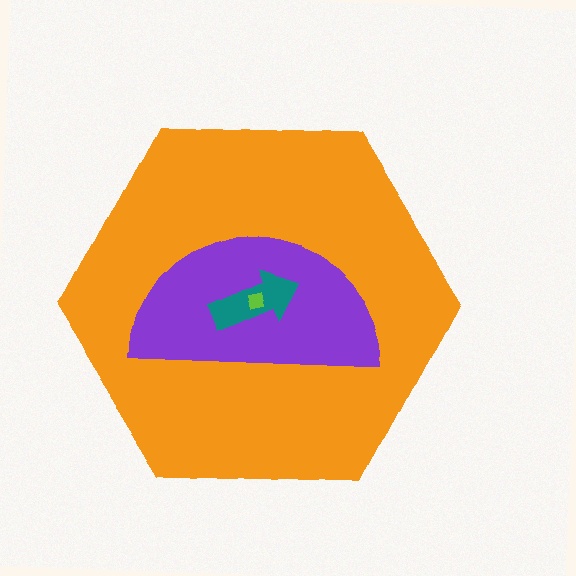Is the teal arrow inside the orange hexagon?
Yes.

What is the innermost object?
The lime square.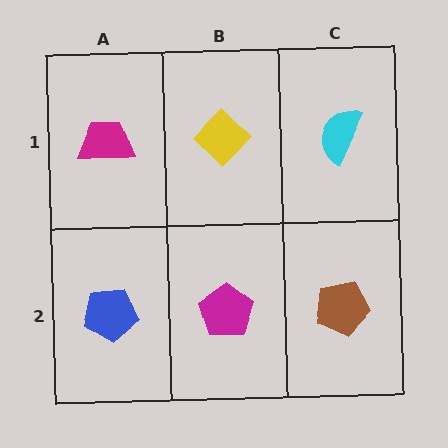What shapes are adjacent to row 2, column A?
A magenta trapezoid (row 1, column A), a magenta pentagon (row 2, column B).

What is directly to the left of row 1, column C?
A yellow diamond.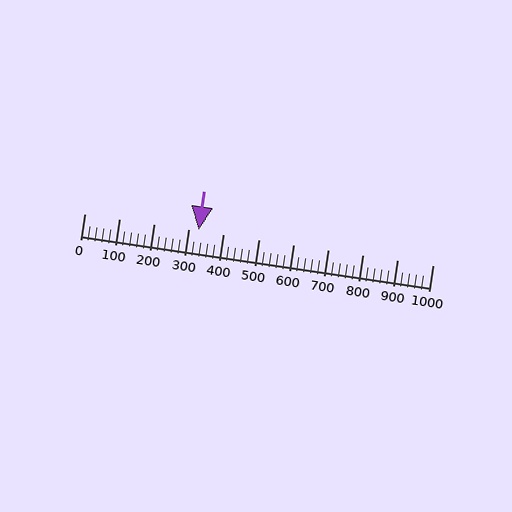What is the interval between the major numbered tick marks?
The major tick marks are spaced 100 units apart.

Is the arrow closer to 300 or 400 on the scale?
The arrow is closer to 300.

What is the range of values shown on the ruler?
The ruler shows values from 0 to 1000.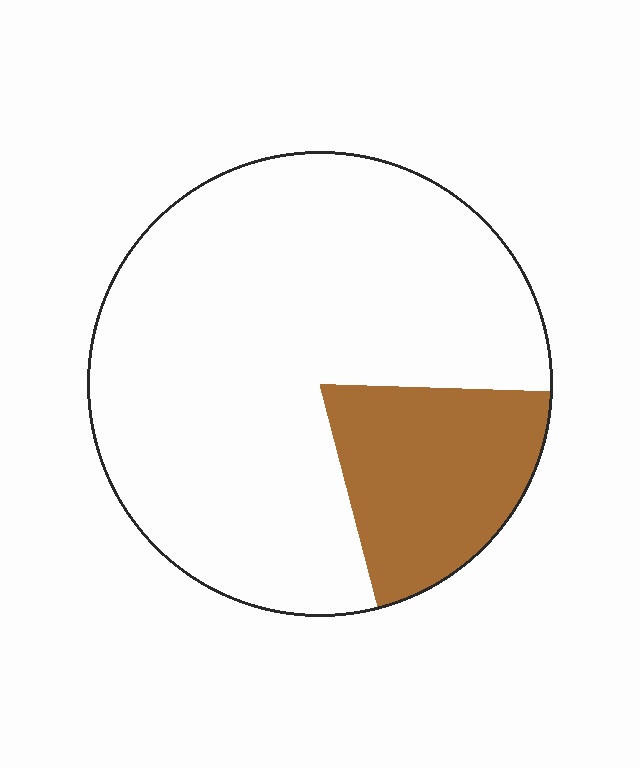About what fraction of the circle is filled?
About one fifth (1/5).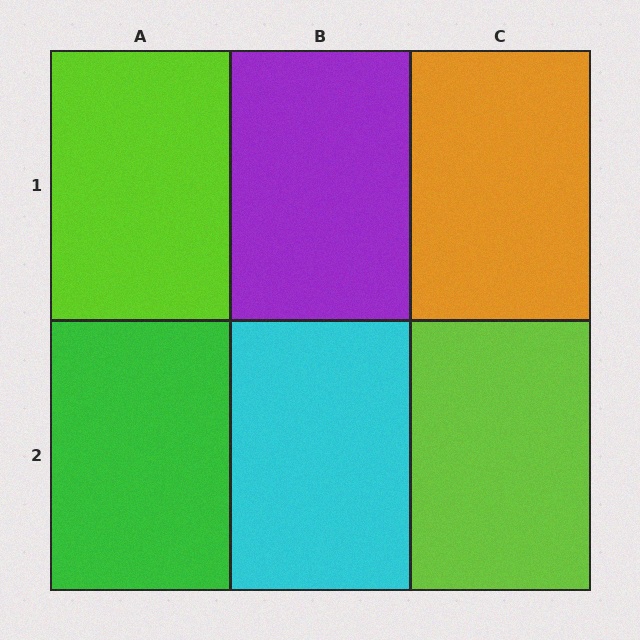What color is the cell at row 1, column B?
Purple.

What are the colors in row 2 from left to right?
Green, cyan, lime.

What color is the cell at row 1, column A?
Lime.